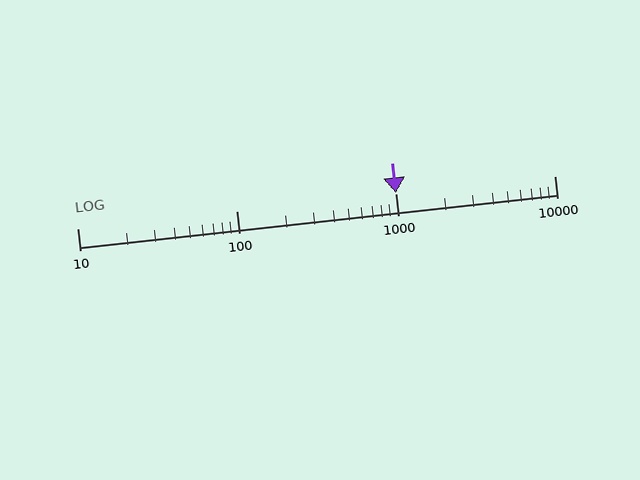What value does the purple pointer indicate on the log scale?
The pointer indicates approximately 1000.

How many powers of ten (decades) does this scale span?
The scale spans 3 decades, from 10 to 10000.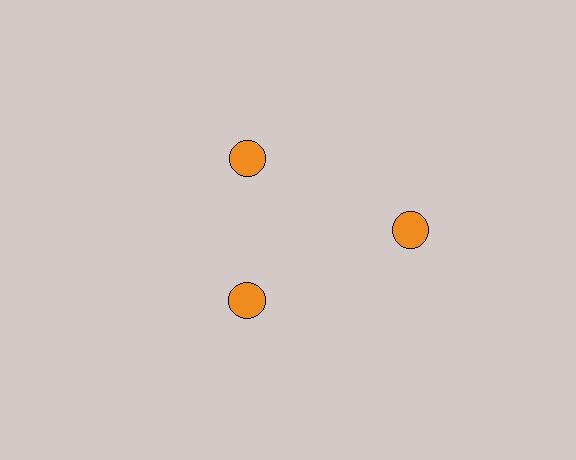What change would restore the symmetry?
The symmetry would be restored by moving it inward, back onto the ring so that all 3 circles sit at equal angles and equal distance from the center.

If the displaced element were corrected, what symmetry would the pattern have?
It would have 3-fold rotational symmetry — the pattern would map onto itself every 120 degrees.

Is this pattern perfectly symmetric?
No. The 3 orange circles are arranged in a ring, but one element near the 3 o'clock position is pushed outward from the center, breaking the 3-fold rotational symmetry.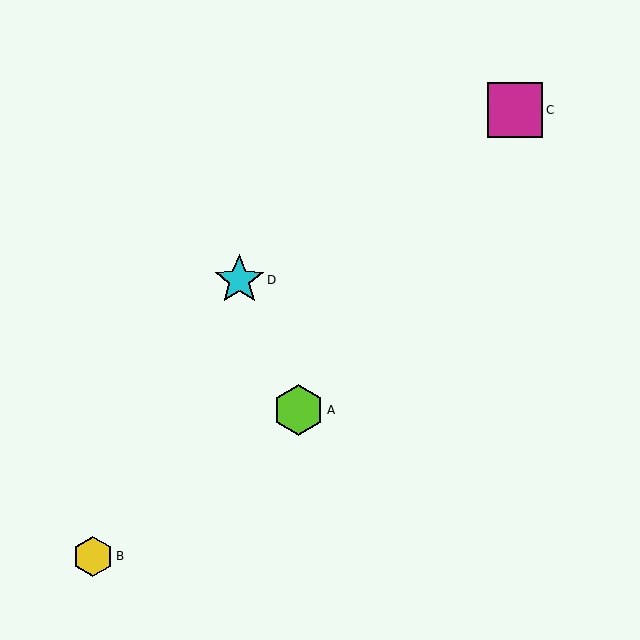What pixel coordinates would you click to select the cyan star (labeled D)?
Click at (239, 280) to select the cyan star D.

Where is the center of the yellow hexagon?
The center of the yellow hexagon is at (93, 556).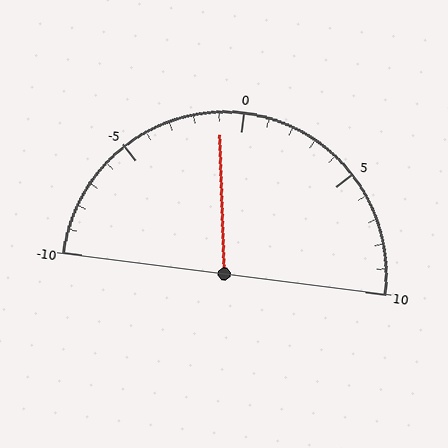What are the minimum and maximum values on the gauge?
The gauge ranges from -10 to 10.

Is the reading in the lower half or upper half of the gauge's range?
The reading is in the lower half of the range (-10 to 10).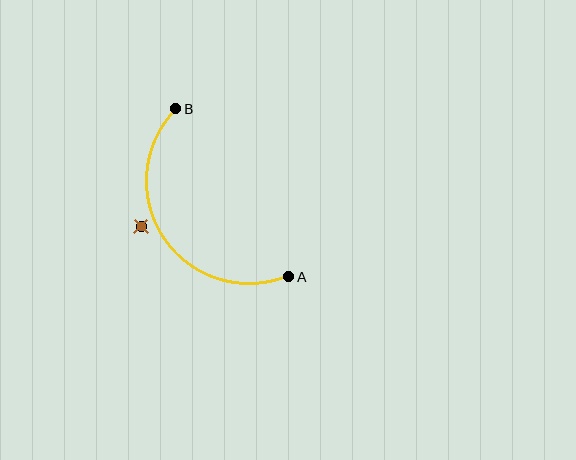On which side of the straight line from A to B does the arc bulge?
The arc bulges below and to the left of the straight line connecting A and B.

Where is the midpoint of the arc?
The arc midpoint is the point on the curve farthest from the straight line joining A and B. It sits below and to the left of that line.